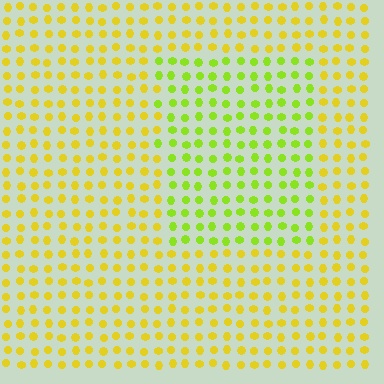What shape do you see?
I see a rectangle.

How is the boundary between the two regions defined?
The boundary is defined purely by a slight shift in hue (about 34 degrees). Spacing, size, and orientation are identical on both sides.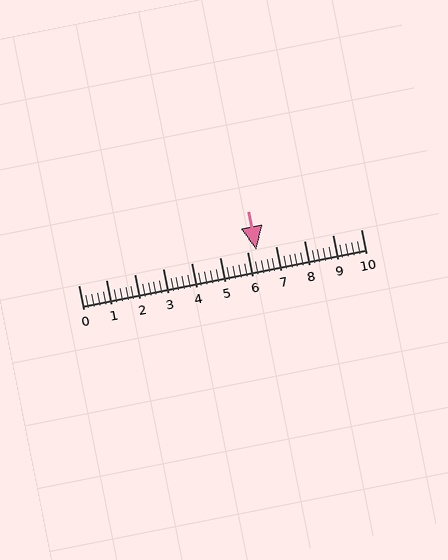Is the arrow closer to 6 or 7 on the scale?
The arrow is closer to 6.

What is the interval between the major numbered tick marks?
The major tick marks are spaced 1 units apart.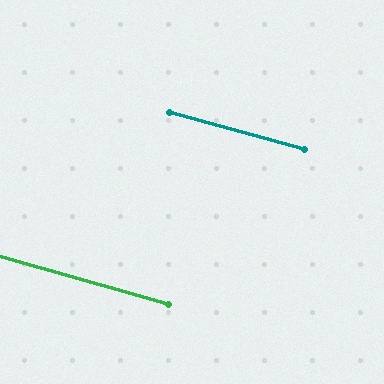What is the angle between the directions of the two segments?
Approximately 0 degrees.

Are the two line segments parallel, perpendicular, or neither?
Parallel — their directions differ by only 0.3°.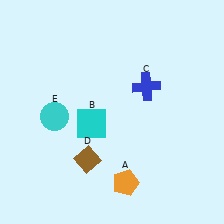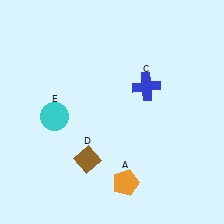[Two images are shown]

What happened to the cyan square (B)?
The cyan square (B) was removed in Image 2. It was in the bottom-left area of Image 1.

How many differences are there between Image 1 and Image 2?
There is 1 difference between the two images.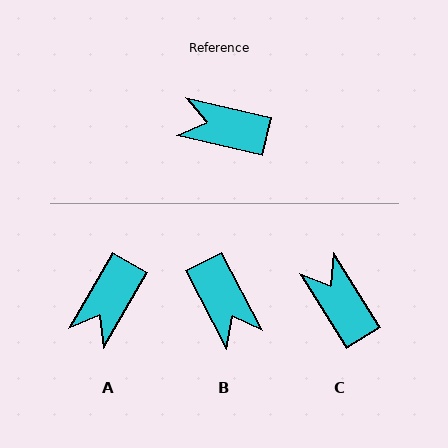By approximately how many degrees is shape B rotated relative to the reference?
Approximately 131 degrees counter-clockwise.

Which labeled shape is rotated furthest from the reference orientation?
B, about 131 degrees away.